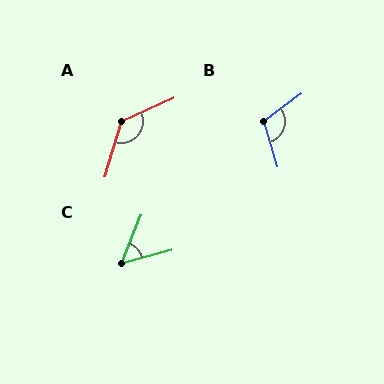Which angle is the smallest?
C, at approximately 53 degrees.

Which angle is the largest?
A, at approximately 131 degrees.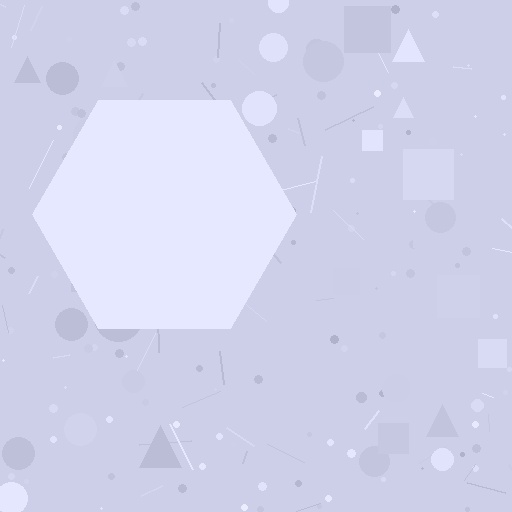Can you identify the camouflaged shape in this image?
The camouflaged shape is a hexagon.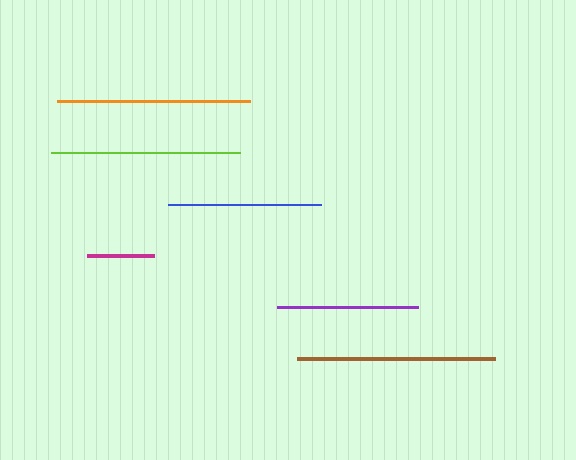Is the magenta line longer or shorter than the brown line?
The brown line is longer than the magenta line.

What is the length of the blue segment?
The blue segment is approximately 153 pixels long.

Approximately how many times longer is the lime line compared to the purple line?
The lime line is approximately 1.3 times the length of the purple line.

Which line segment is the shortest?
The magenta line is the shortest at approximately 68 pixels.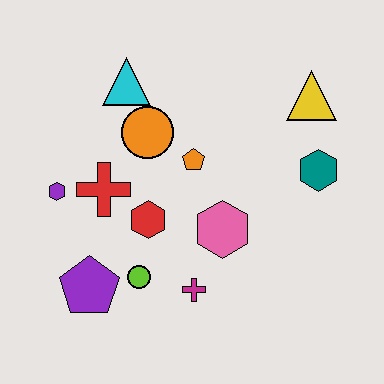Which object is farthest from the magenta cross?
The yellow triangle is farthest from the magenta cross.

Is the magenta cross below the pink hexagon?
Yes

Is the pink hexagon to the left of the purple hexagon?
No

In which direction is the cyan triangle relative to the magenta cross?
The cyan triangle is above the magenta cross.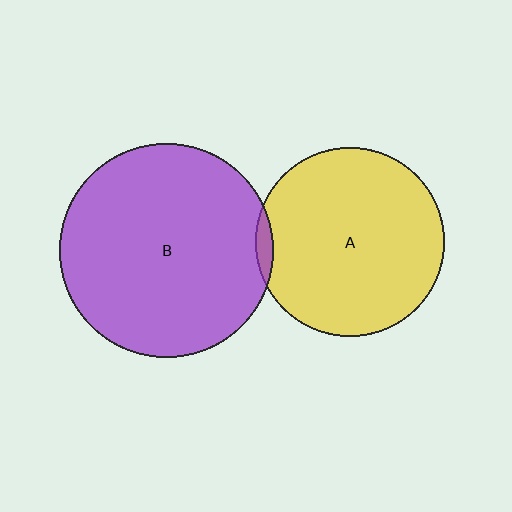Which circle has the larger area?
Circle B (purple).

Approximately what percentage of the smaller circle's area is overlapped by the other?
Approximately 5%.